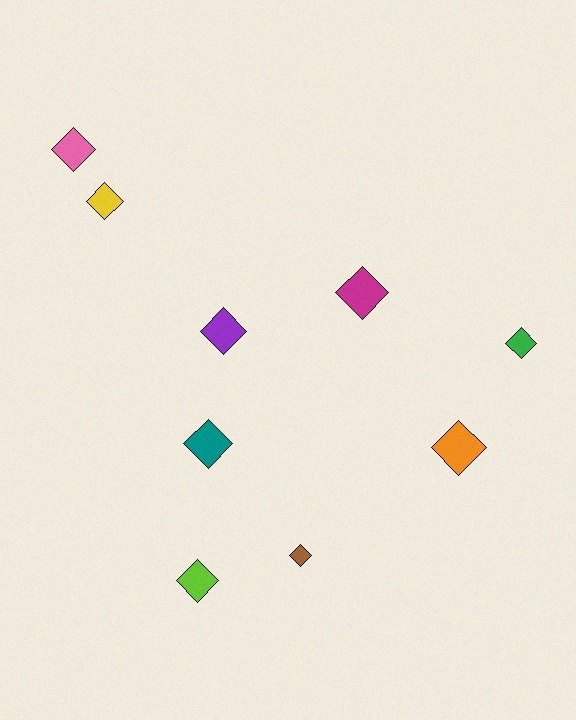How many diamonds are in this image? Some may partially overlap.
There are 9 diamonds.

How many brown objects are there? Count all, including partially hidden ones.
There is 1 brown object.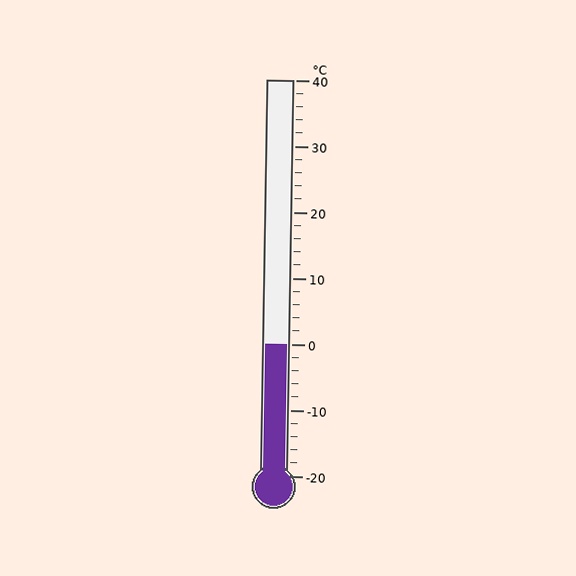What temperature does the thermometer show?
The thermometer shows approximately 0°C.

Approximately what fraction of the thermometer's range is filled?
The thermometer is filled to approximately 35% of its range.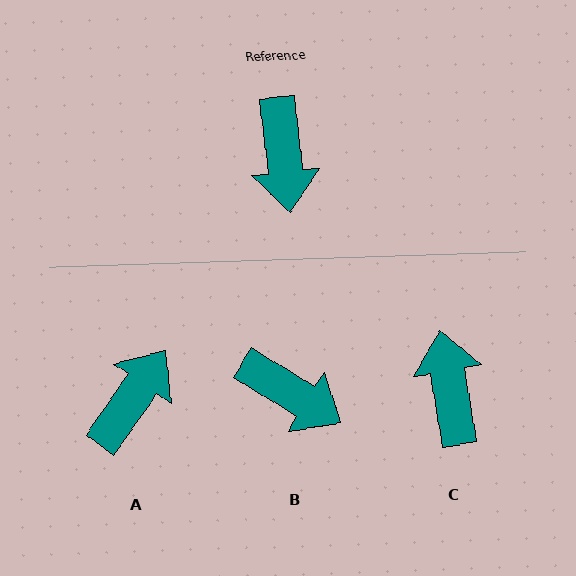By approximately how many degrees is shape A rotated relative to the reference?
Approximately 139 degrees counter-clockwise.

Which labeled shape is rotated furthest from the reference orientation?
C, about 177 degrees away.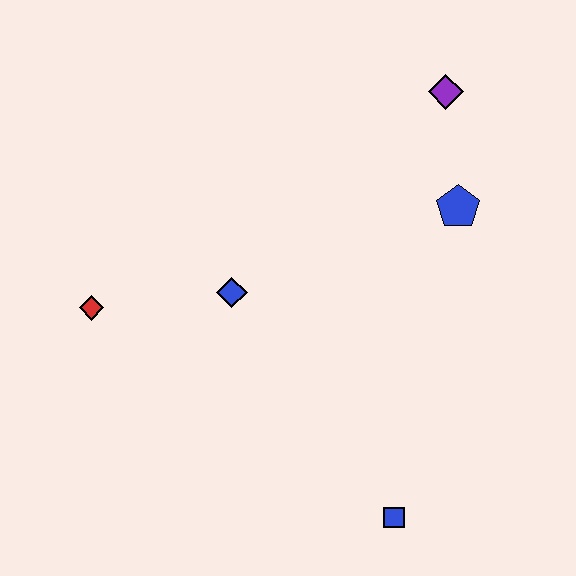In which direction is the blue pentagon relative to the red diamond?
The blue pentagon is to the right of the red diamond.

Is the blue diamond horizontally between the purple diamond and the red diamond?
Yes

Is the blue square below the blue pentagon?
Yes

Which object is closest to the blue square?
The blue diamond is closest to the blue square.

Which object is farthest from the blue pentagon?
The red diamond is farthest from the blue pentagon.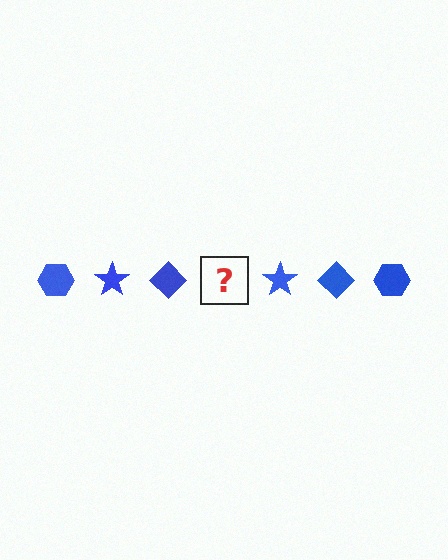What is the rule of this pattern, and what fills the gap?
The rule is that the pattern cycles through hexagon, star, diamond shapes in blue. The gap should be filled with a blue hexagon.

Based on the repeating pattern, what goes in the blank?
The blank should be a blue hexagon.